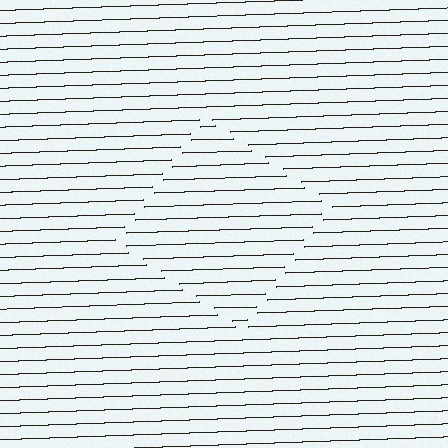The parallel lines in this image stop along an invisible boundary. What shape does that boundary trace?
An illusory square. The interior of the shape contains the same grating, shifted by half a period — the contour is defined by the phase discontinuity where line-ends from the inner and outer gratings abut.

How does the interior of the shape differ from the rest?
The interior of the shape contains the same grating, shifted by half a period — the contour is defined by the phase discontinuity where line-ends from the inner and outer gratings abut.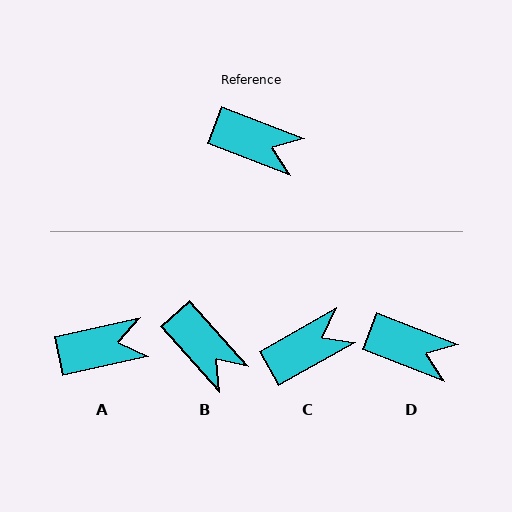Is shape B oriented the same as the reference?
No, it is off by about 27 degrees.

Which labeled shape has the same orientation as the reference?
D.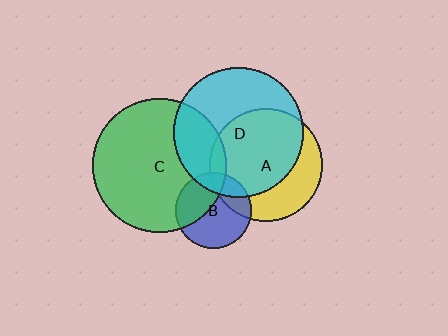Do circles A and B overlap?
Yes.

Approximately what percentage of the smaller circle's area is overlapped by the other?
Approximately 25%.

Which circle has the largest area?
Circle C (green).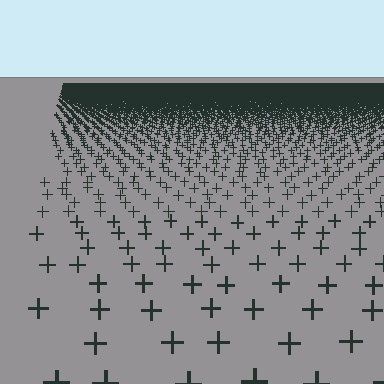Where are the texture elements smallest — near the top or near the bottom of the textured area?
Near the top.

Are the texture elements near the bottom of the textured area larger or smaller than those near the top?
Larger. Near the bottom, elements are closer to the viewer and appear at a bigger on-screen size.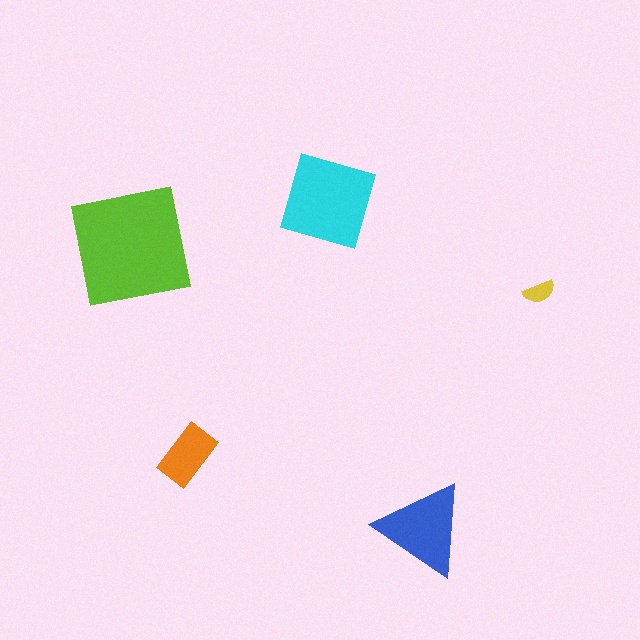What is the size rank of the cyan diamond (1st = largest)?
2nd.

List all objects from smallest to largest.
The yellow semicircle, the orange rectangle, the blue triangle, the cyan diamond, the lime square.